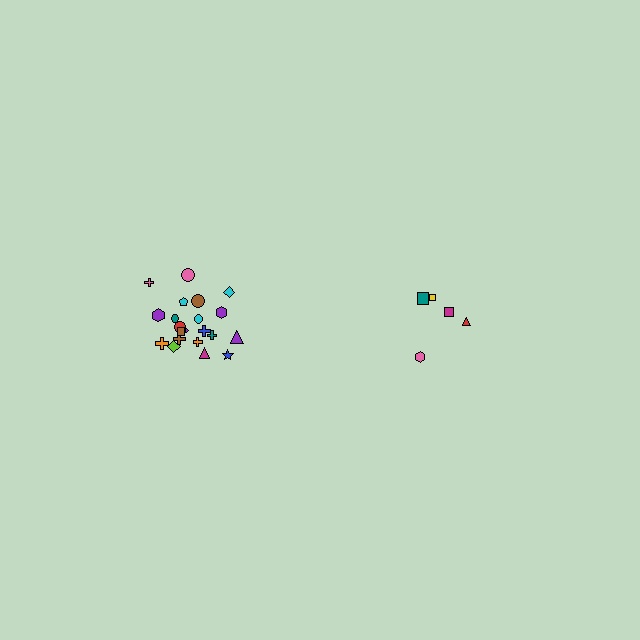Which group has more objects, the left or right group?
The left group.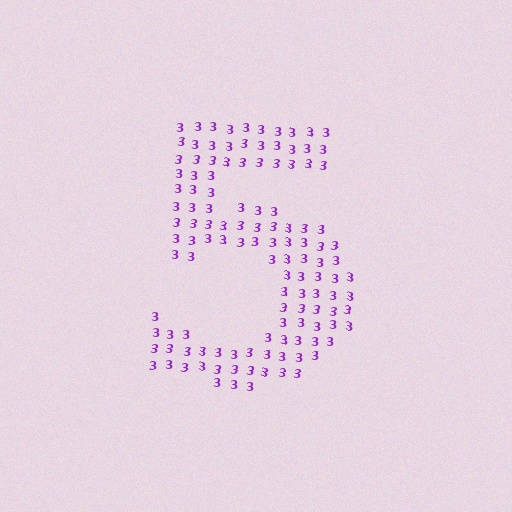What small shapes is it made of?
It is made of small digit 3's.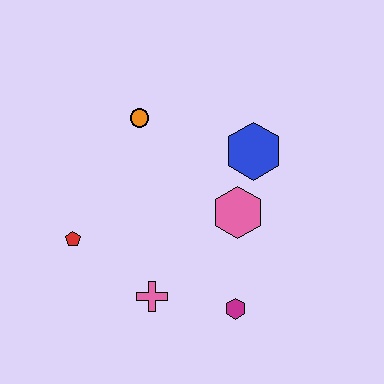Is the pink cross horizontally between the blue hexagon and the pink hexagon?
No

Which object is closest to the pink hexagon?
The blue hexagon is closest to the pink hexagon.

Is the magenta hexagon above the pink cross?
No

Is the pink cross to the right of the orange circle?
Yes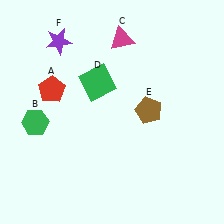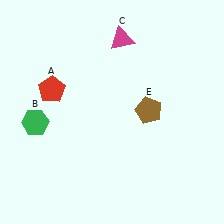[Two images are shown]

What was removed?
The purple star (F), the green square (D) were removed in Image 2.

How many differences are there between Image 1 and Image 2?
There are 2 differences between the two images.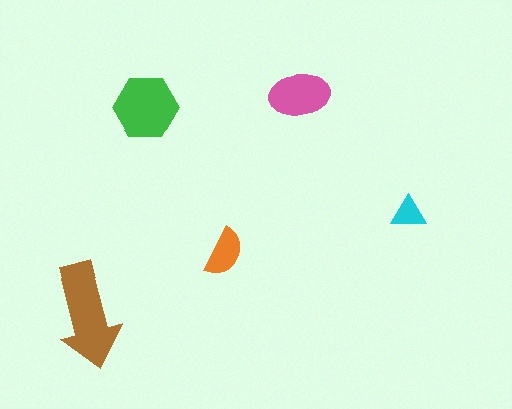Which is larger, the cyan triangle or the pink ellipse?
The pink ellipse.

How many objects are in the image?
There are 5 objects in the image.